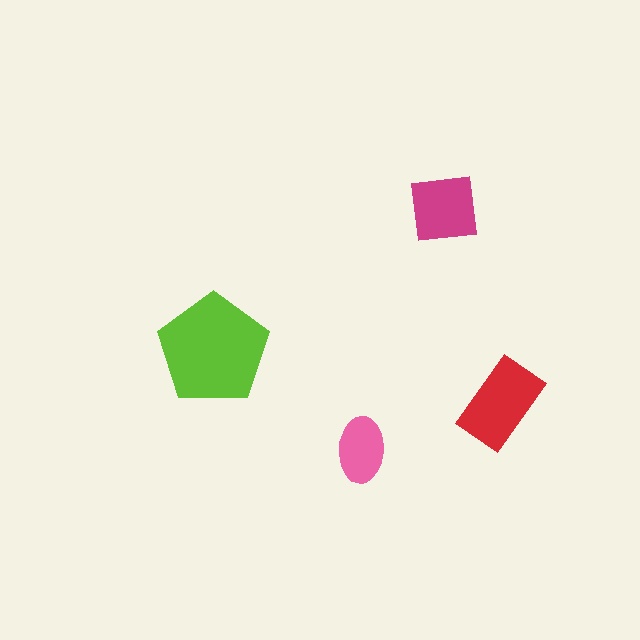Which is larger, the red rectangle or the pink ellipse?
The red rectangle.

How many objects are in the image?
There are 4 objects in the image.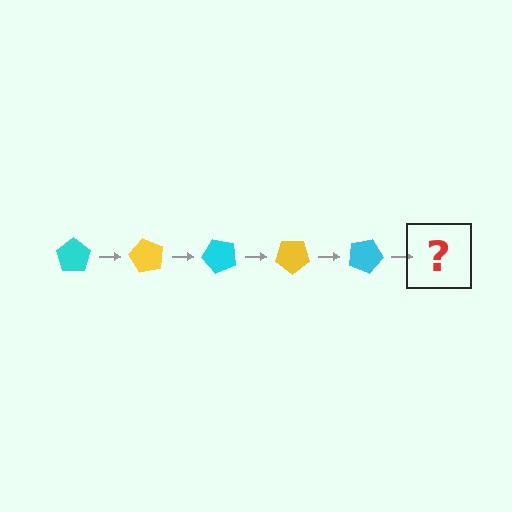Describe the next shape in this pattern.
It should be a yellow pentagon, rotated 300 degrees from the start.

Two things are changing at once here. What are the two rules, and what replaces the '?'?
The two rules are that it rotates 60 degrees each step and the color cycles through cyan and yellow. The '?' should be a yellow pentagon, rotated 300 degrees from the start.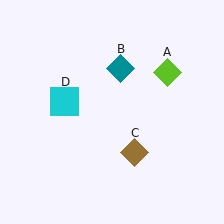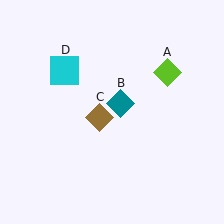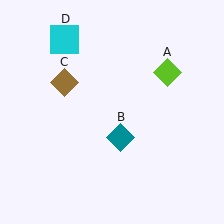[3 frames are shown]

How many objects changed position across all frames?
3 objects changed position: teal diamond (object B), brown diamond (object C), cyan square (object D).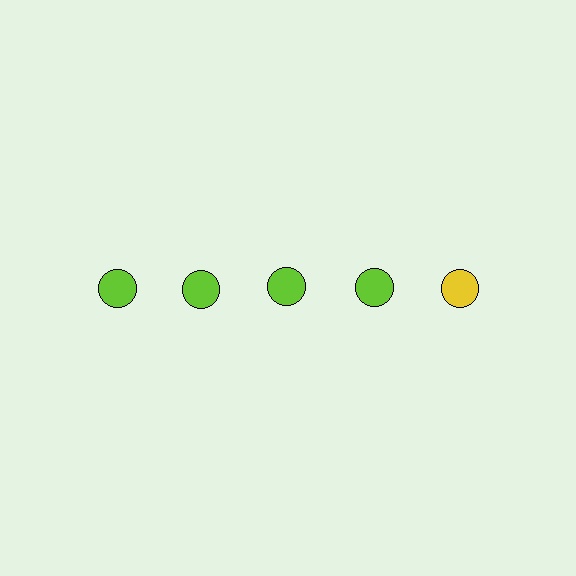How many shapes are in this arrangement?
There are 5 shapes arranged in a grid pattern.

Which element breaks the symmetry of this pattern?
The yellow circle in the top row, rightmost column breaks the symmetry. All other shapes are lime circles.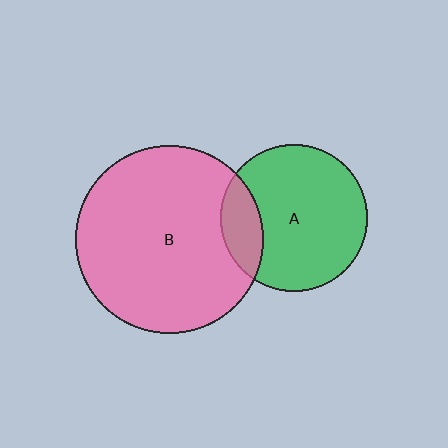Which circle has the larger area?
Circle B (pink).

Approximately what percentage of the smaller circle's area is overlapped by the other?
Approximately 20%.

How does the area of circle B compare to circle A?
Approximately 1.6 times.